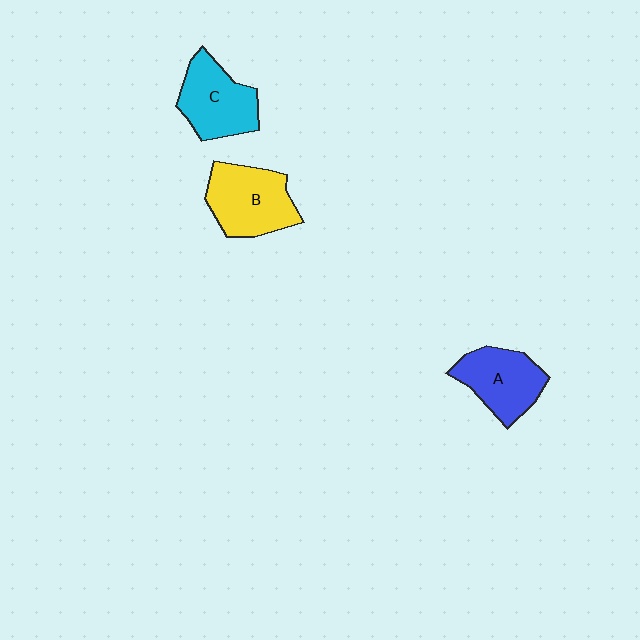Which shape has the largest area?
Shape B (yellow).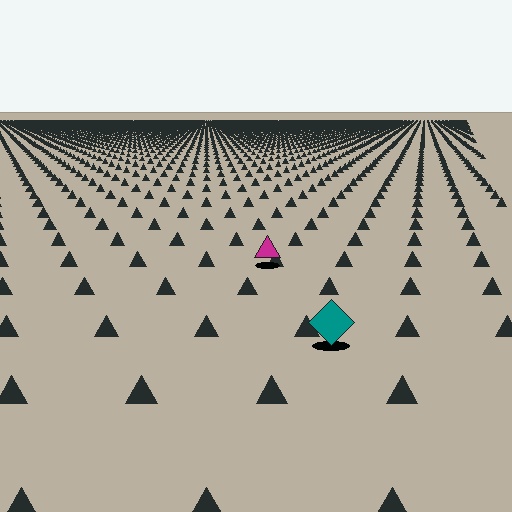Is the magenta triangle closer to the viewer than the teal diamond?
No. The teal diamond is closer — you can tell from the texture gradient: the ground texture is coarser near it.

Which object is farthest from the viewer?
The magenta triangle is farthest from the viewer. It appears smaller and the ground texture around it is denser.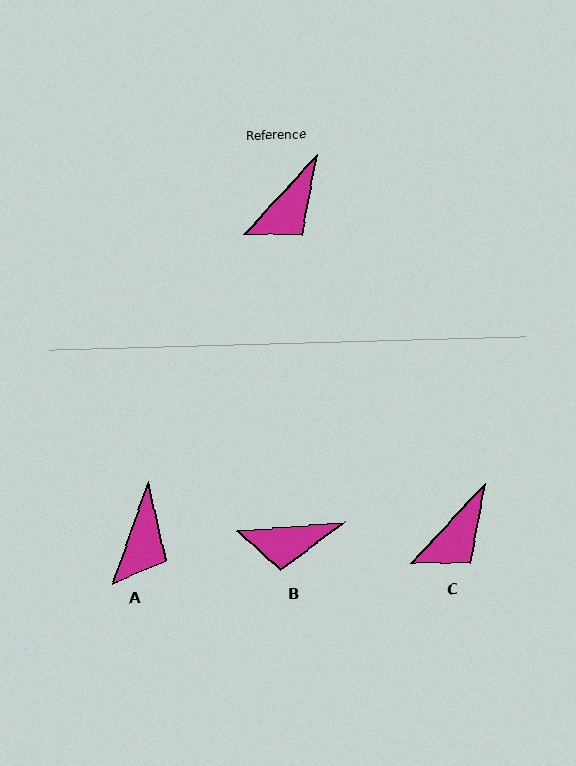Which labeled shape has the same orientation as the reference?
C.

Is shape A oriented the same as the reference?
No, it is off by about 23 degrees.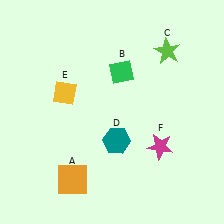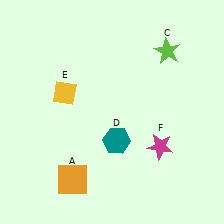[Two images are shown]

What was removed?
The green diamond (B) was removed in Image 2.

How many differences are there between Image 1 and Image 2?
There is 1 difference between the two images.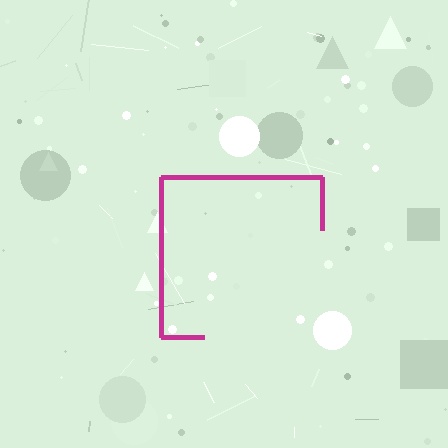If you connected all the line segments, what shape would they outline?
They would outline a square.